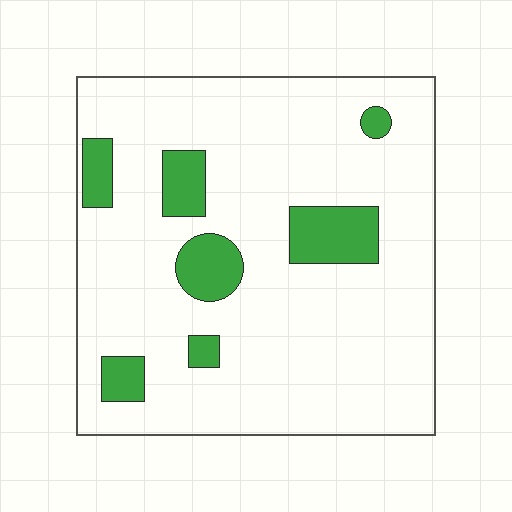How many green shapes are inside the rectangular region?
7.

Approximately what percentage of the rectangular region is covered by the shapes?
Approximately 15%.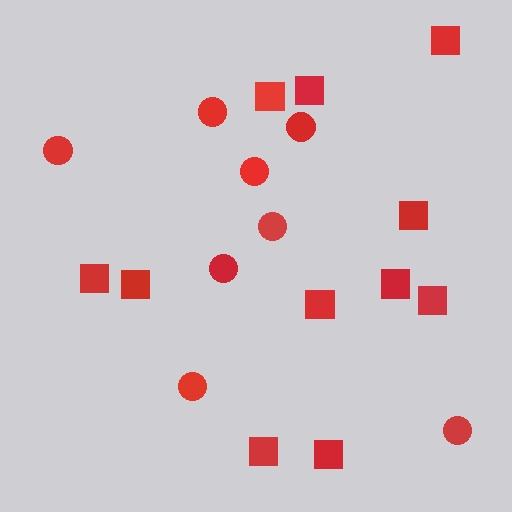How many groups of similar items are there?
There are 2 groups: one group of squares (11) and one group of circles (8).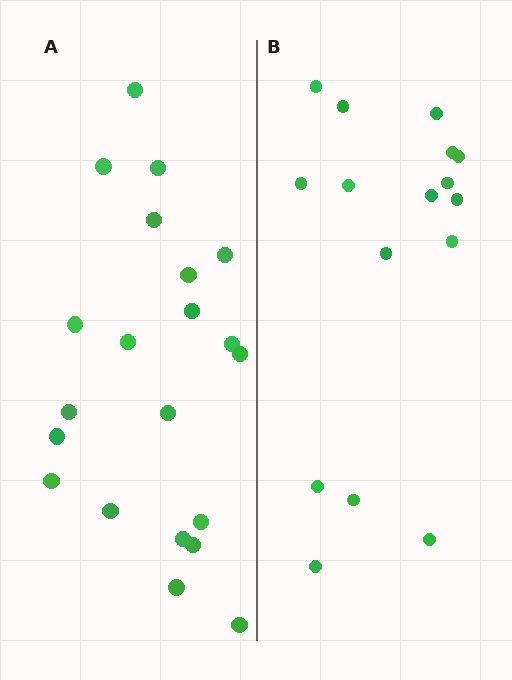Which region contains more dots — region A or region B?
Region A (the left region) has more dots.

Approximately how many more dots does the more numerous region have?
Region A has about 5 more dots than region B.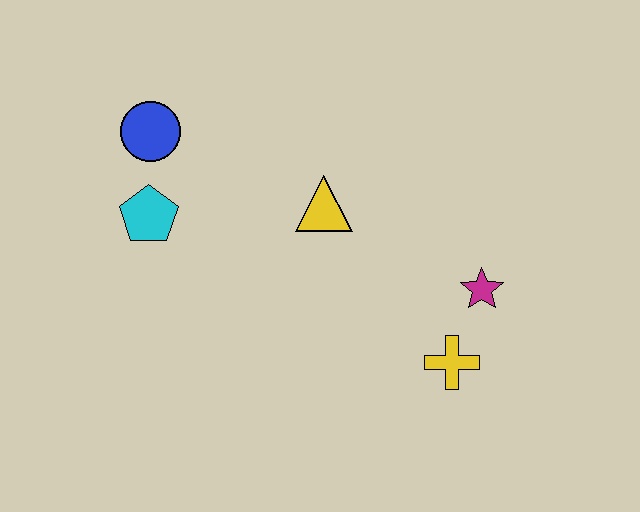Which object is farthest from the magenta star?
The blue circle is farthest from the magenta star.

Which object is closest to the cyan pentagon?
The blue circle is closest to the cyan pentagon.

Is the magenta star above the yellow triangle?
No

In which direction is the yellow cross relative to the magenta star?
The yellow cross is below the magenta star.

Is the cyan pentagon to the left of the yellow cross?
Yes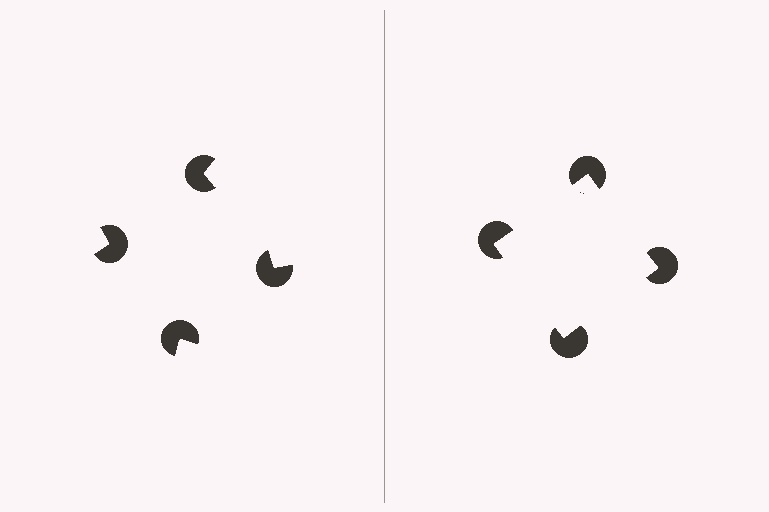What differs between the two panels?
The pac-man discs are positioned identically on both sides; only the wedge orientations differ. On the right they align to a square; on the left they are misaligned.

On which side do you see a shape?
An illusory square appears on the right side. On the left side the wedge cuts are rotated, so no coherent shape forms.